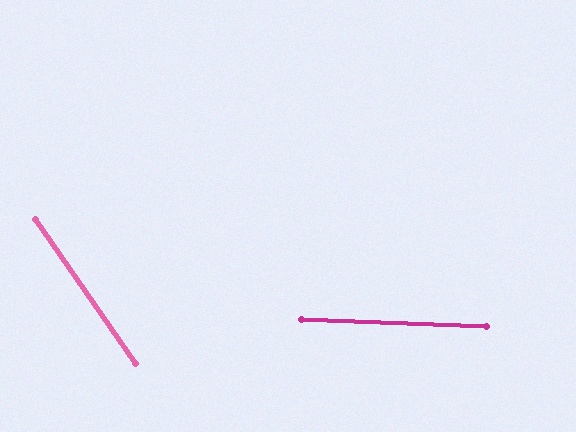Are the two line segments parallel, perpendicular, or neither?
Neither parallel nor perpendicular — they differ by about 53°.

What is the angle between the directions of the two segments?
Approximately 53 degrees.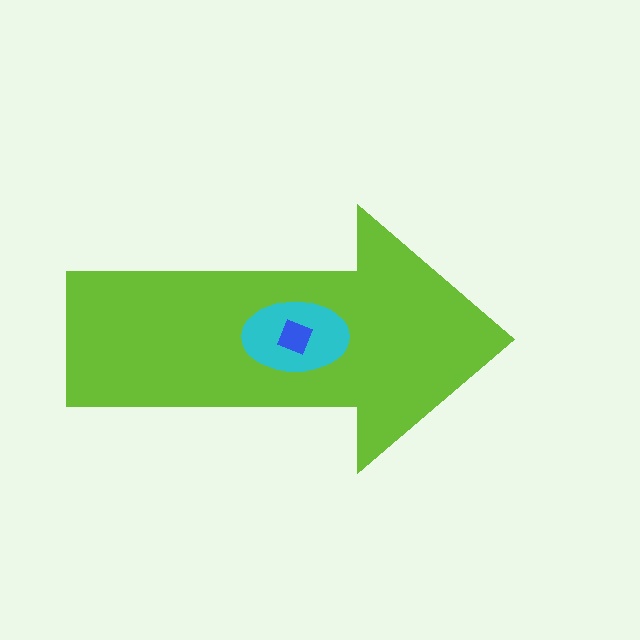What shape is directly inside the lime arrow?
The cyan ellipse.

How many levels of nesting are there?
3.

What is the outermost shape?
The lime arrow.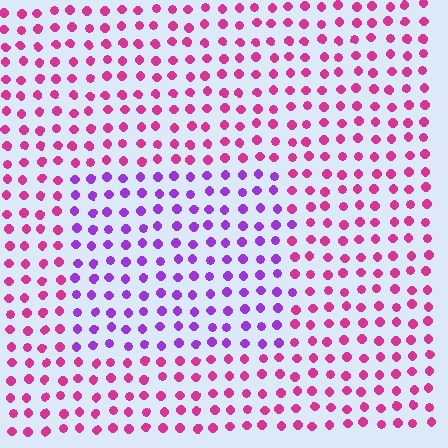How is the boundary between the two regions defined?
The boundary is defined purely by a slight shift in hue (about 46 degrees). Spacing, size, and orientation are identical on both sides.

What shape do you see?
I see a rectangle.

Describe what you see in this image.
The image is filled with small magenta elements in a uniform arrangement. A rectangle-shaped region is visible where the elements are tinted to a slightly different hue, forming a subtle color boundary.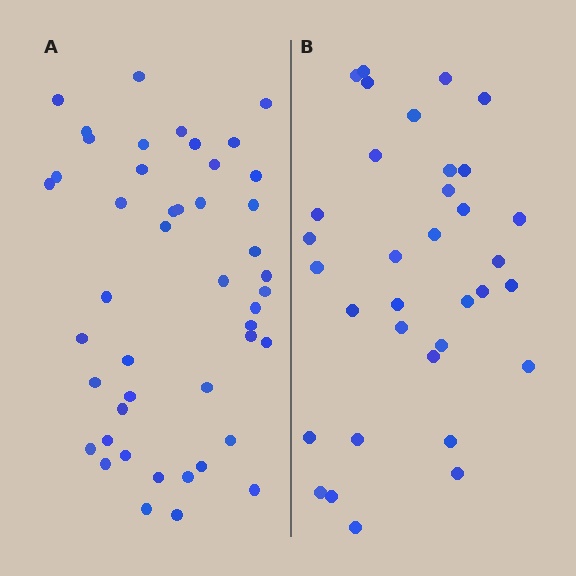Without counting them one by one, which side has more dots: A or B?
Region A (the left region) has more dots.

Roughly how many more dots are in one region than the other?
Region A has roughly 12 or so more dots than region B.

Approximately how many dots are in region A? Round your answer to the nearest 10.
About 50 dots. (The exact count is 46, which rounds to 50.)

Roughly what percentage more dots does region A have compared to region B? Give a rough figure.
About 35% more.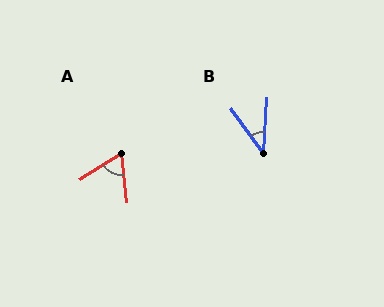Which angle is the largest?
A, at approximately 63 degrees.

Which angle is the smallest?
B, at approximately 40 degrees.